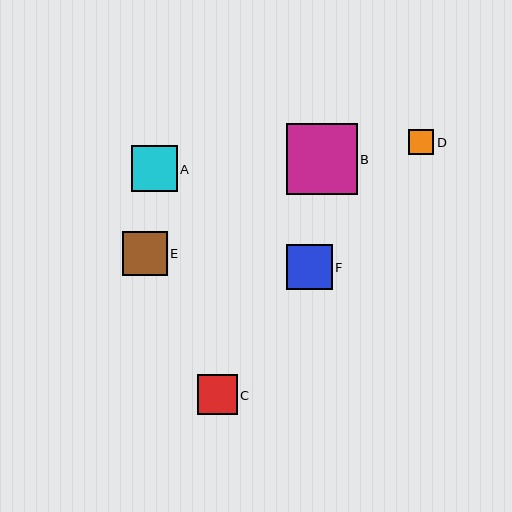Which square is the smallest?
Square D is the smallest with a size of approximately 25 pixels.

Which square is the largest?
Square B is the largest with a size of approximately 71 pixels.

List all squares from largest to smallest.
From largest to smallest: B, A, F, E, C, D.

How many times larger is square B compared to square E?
Square B is approximately 1.6 times the size of square E.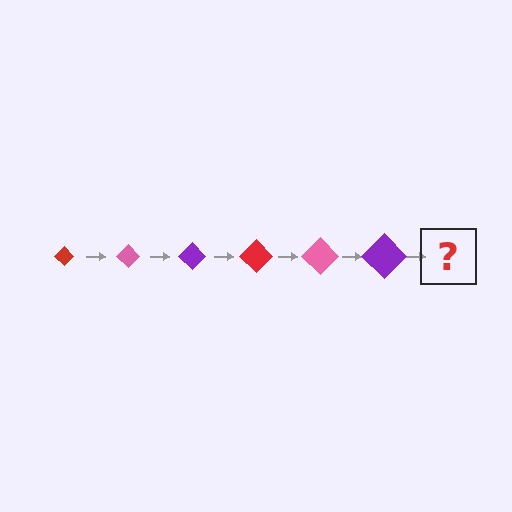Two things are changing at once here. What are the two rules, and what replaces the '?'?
The two rules are that the diamond grows larger each step and the color cycles through red, pink, and purple. The '?' should be a red diamond, larger than the previous one.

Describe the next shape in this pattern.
It should be a red diamond, larger than the previous one.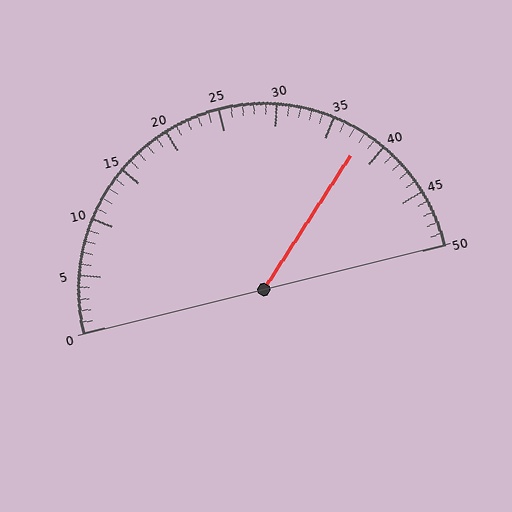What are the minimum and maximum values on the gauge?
The gauge ranges from 0 to 50.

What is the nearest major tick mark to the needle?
The nearest major tick mark is 40.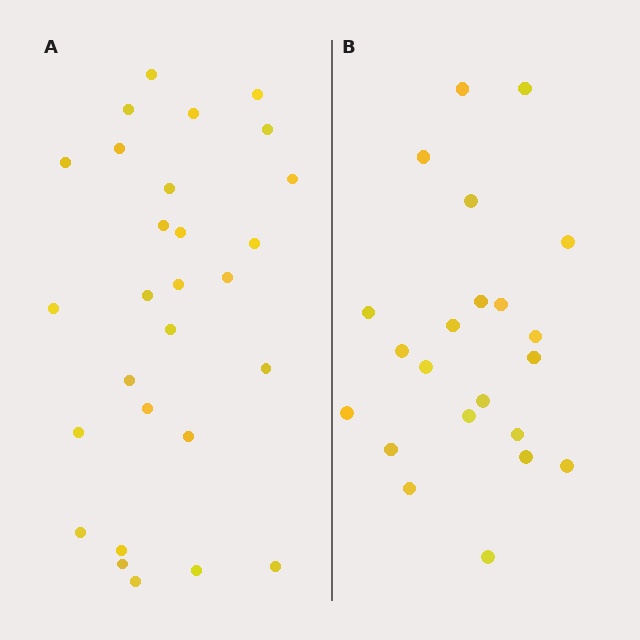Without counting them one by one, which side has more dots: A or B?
Region A (the left region) has more dots.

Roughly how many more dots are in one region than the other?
Region A has about 6 more dots than region B.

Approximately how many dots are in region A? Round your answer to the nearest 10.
About 30 dots. (The exact count is 28, which rounds to 30.)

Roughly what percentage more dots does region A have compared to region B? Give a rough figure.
About 25% more.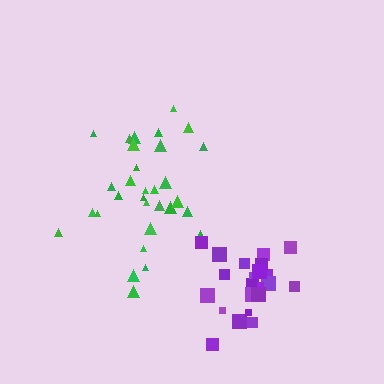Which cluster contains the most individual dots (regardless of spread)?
Green (31).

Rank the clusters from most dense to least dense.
purple, green.